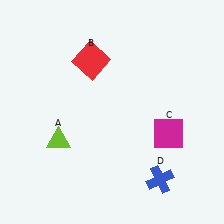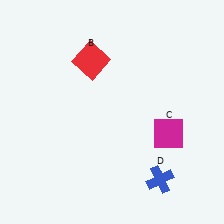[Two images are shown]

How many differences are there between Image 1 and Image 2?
There is 1 difference between the two images.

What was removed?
The lime triangle (A) was removed in Image 2.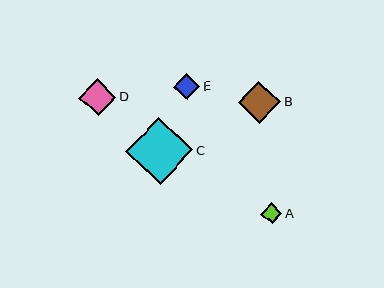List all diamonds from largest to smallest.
From largest to smallest: C, B, D, E, A.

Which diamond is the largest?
Diamond C is the largest with a size of approximately 68 pixels.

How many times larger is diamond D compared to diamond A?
Diamond D is approximately 1.7 times the size of diamond A.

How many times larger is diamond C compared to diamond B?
Diamond C is approximately 1.6 times the size of diamond B.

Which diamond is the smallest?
Diamond A is the smallest with a size of approximately 21 pixels.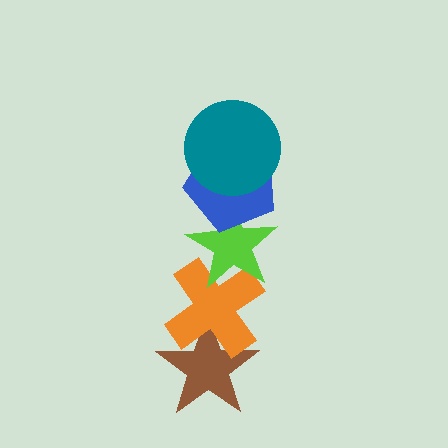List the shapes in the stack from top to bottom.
From top to bottom: the teal circle, the blue pentagon, the lime star, the orange cross, the brown star.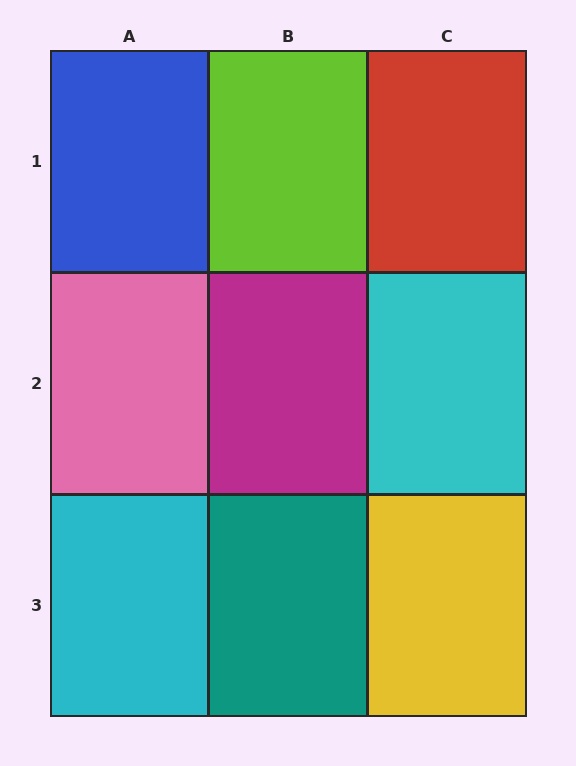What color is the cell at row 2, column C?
Cyan.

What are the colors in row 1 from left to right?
Blue, lime, red.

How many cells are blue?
1 cell is blue.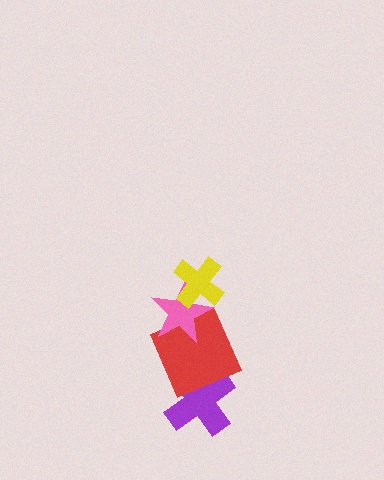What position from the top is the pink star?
The pink star is 2nd from the top.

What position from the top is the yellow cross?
The yellow cross is 1st from the top.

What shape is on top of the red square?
The pink star is on top of the red square.